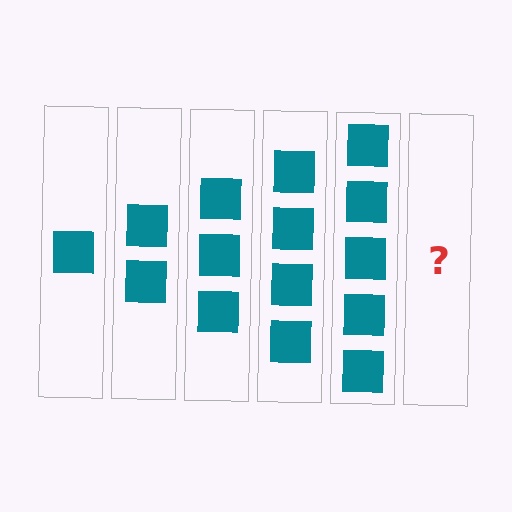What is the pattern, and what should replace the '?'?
The pattern is that each step adds one more square. The '?' should be 6 squares.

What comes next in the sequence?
The next element should be 6 squares.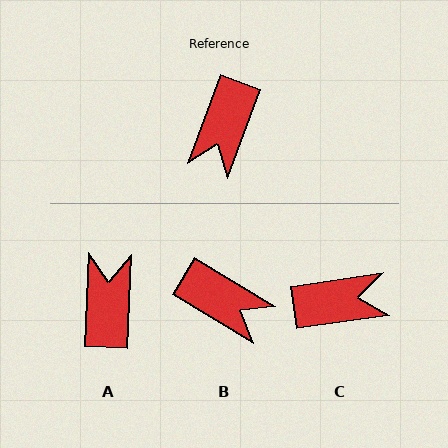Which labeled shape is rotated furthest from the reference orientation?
A, about 162 degrees away.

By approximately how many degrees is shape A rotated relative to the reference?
Approximately 162 degrees clockwise.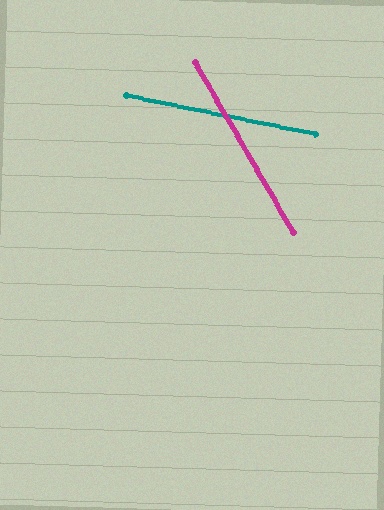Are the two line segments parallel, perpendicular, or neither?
Neither parallel nor perpendicular — they differ by about 48°.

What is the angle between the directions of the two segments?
Approximately 48 degrees.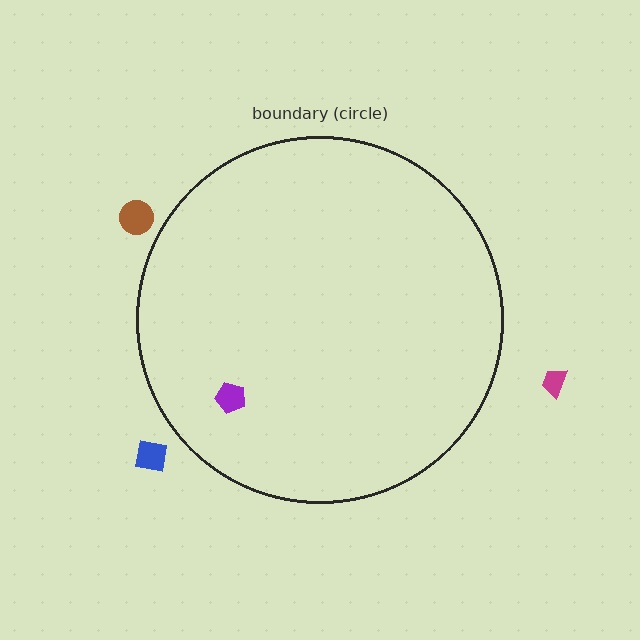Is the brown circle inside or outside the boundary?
Outside.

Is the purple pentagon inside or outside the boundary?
Inside.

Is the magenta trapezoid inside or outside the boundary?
Outside.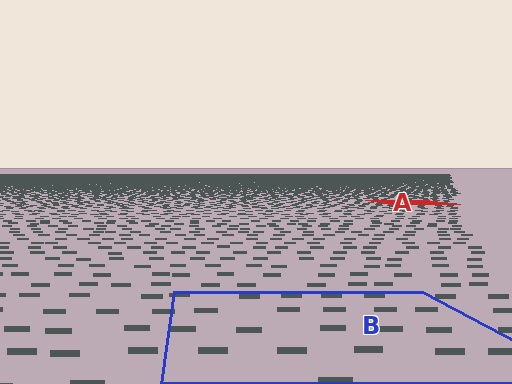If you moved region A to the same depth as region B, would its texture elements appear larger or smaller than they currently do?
They would appear larger. At a closer depth, the same texture elements are projected at a bigger on-screen size.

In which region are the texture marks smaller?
The texture marks are smaller in region A, because it is farther away.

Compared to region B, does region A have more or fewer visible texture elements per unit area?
Region A has more texture elements per unit area — they are packed more densely because it is farther away.